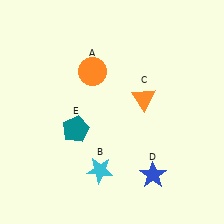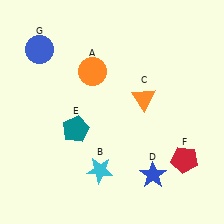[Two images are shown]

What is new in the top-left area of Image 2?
A blue circle (G) was added in the top-left area of Image 2.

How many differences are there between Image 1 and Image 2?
There are 2 differences between the two images.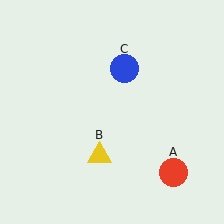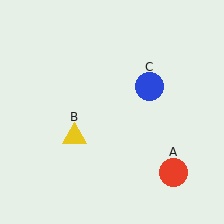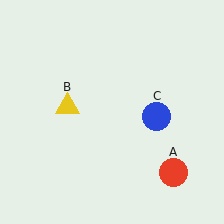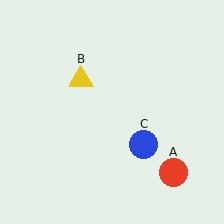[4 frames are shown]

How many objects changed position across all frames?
2 objects changed position: yellow triangle (object B), blue circle (object C).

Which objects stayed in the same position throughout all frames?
Red circle (object A) remained stationary.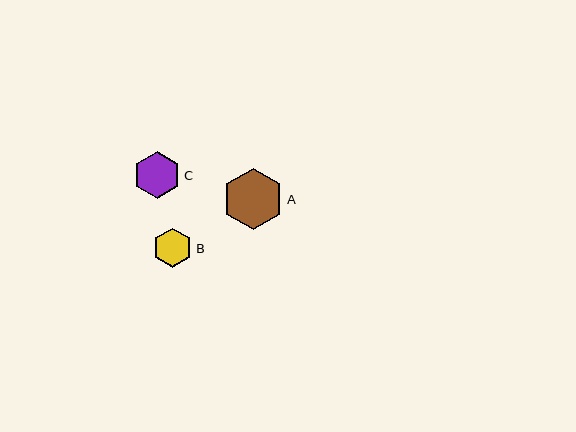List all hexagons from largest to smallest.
From largest to smallest: A, C, B.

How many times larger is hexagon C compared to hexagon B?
Hexagon C is approximately 1.2 times the size of hexagon B.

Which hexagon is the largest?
Hexagon A is the largest with a size of approximately 61 pixels.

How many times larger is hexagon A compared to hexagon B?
Hexagon A is approximately 1.5 times the size of hexagon B.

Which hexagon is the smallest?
Hexagon B is the smallest with a size of approximately 40 pixels.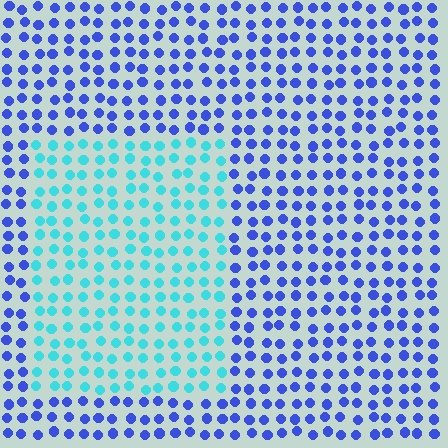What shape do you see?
I see a rectangle.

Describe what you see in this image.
The image is filled with small blue elements in a uniform arrangement. A rectangle-shaped region is visible where the elements are tinted to a slightly different hue, forming a subtle color boundary.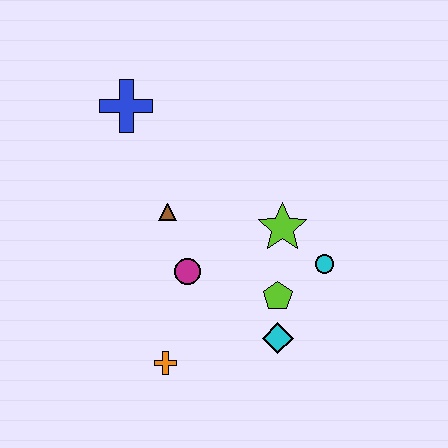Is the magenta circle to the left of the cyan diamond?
Yes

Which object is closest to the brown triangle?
The magenta circle is closest to the brown triangle.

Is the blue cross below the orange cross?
No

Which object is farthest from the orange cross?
The blue cross is farthest from the orange cross.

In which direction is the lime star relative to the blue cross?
The lime star is to the right of the blue cross.